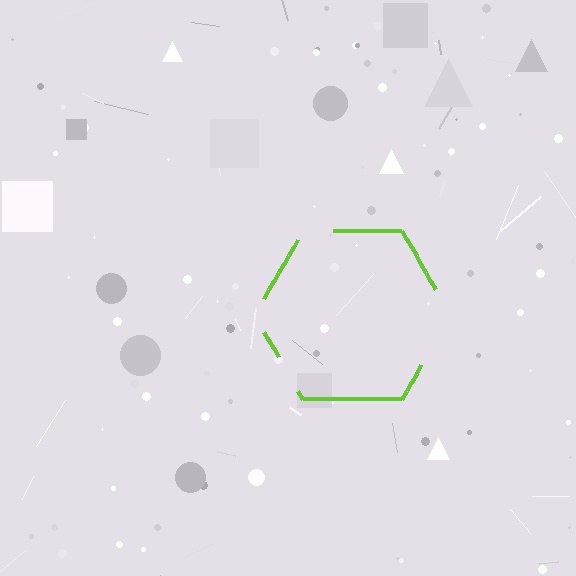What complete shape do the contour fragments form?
The contour fragments form a hexagon.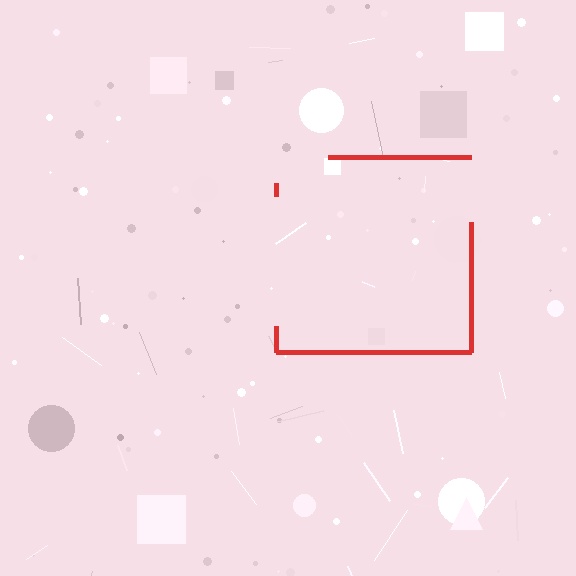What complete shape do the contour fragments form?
The contour fragments form a square.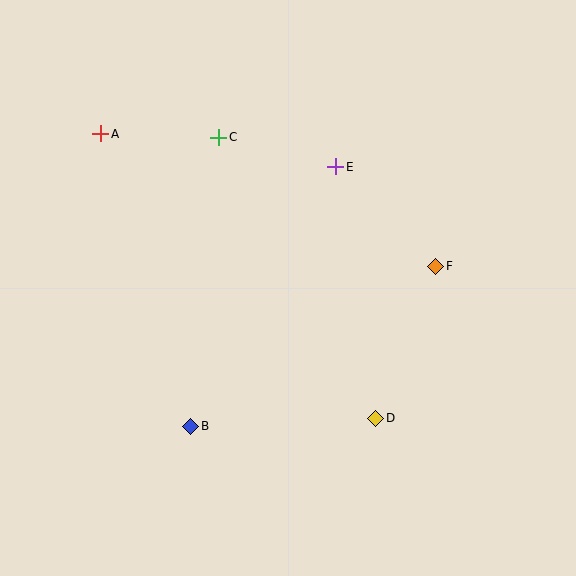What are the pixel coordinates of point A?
Point A is at (101, 134).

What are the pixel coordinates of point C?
Point C is at (219, 137).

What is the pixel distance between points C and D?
The distance between C and D is 322 pixels.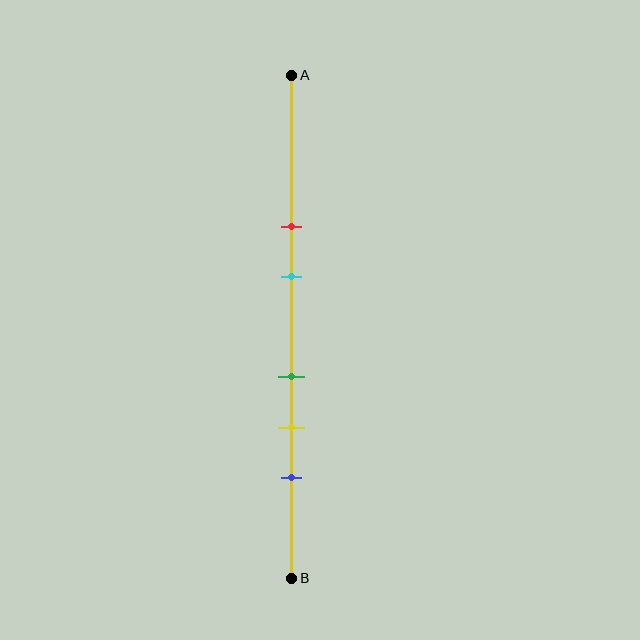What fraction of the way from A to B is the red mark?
The red mark is approximately 30% (0.3) of the way from A to B.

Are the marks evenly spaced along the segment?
No, the marks are not evenly spaced.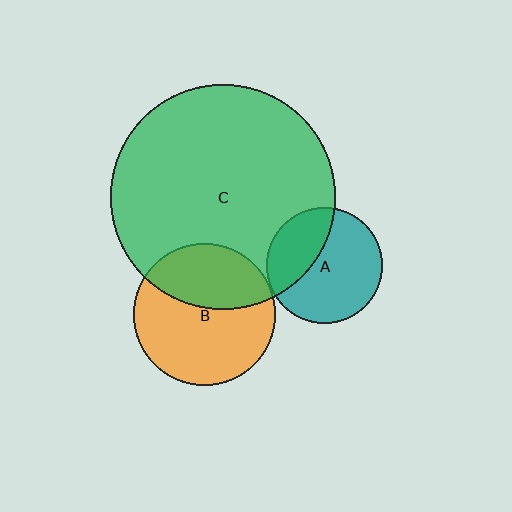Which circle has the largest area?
Circle C (green).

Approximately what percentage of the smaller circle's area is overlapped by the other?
Approximately 35%.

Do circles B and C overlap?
Yes.